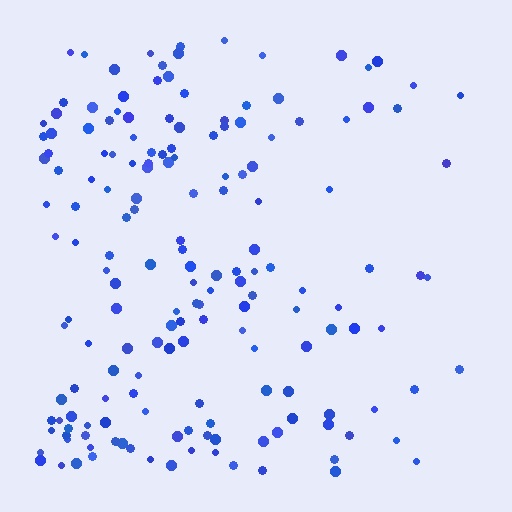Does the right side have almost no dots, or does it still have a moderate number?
Still a moderate number, just noticeably fewer than the left.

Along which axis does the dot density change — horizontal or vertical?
Horizontal.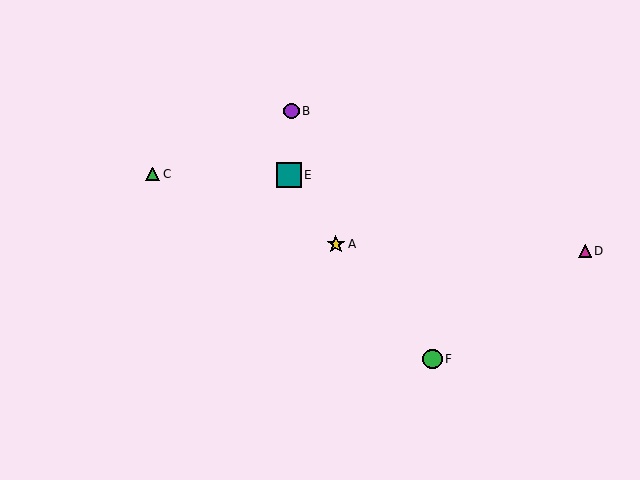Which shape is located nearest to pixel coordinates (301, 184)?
The teal square (labeled E) at (289, 175) is nearest to that location.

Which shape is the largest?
The teal square (labeled E) is the largest.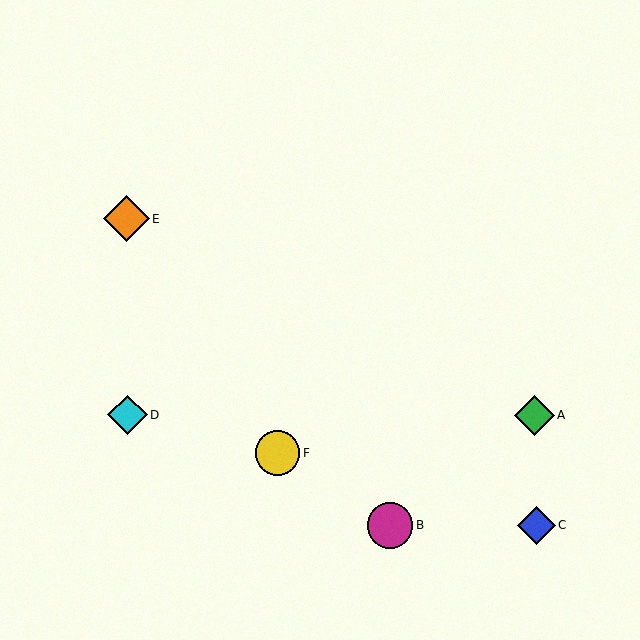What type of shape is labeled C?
Shape C is a blue diamond.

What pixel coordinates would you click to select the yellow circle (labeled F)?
Click at (277, 453) to select the yellow circle F.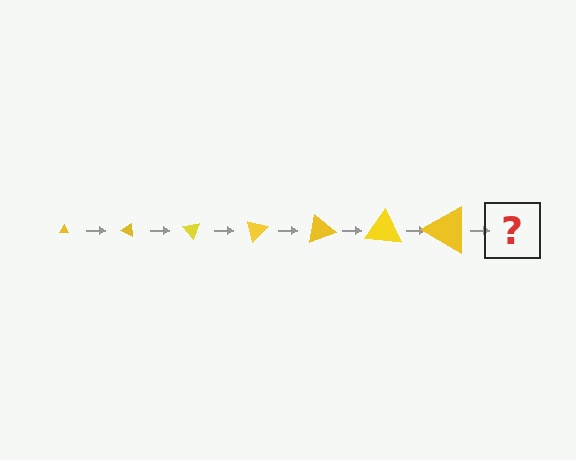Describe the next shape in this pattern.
It should be a triangle, larger than the previous one and rotated 175 degrees from the start.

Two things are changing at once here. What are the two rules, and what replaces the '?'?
The two rules are that the triangle grows larger each step and it rotates 25 degrees each step. The '?' should be a triangle, larger than the previous one and rotated 175 degrees from the start.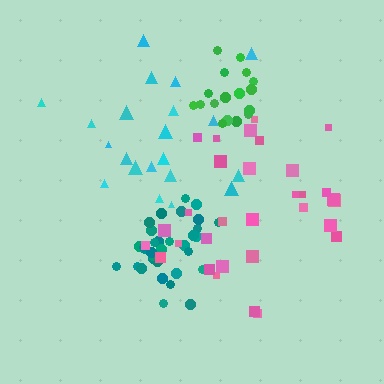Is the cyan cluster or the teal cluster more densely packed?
Teal.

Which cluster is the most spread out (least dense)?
Cyan.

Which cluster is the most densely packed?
Teal.